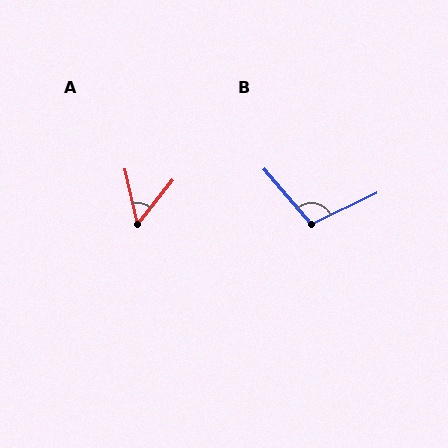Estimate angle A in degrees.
Approximately 51 degrees.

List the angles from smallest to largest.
A (51°), B (105°).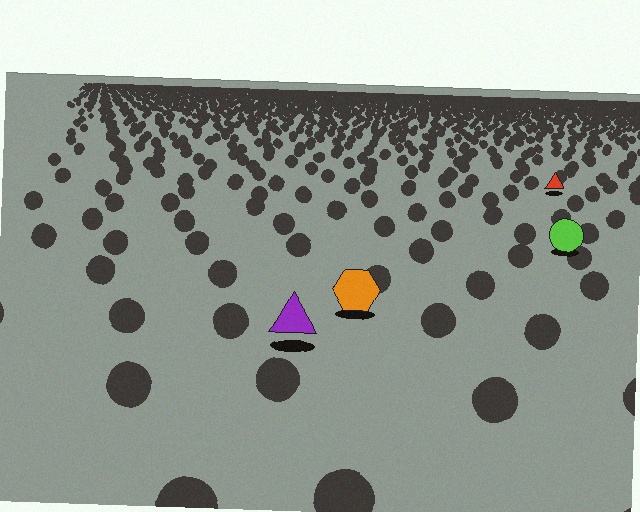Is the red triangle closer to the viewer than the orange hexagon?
No. The orange hexagon is closer — you can tell from the texture gradient: the ground texture is coarser near it.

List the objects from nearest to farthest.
From nearest to farthest: the purple triangle, the orange hexagon, the lime circle, the red triangle.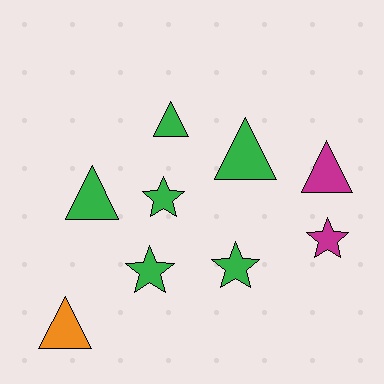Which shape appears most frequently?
Triangle, with 5 objects.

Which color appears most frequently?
Green, with 6 objects.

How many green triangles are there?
There are 3 green triangles.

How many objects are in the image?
There are 9 objects.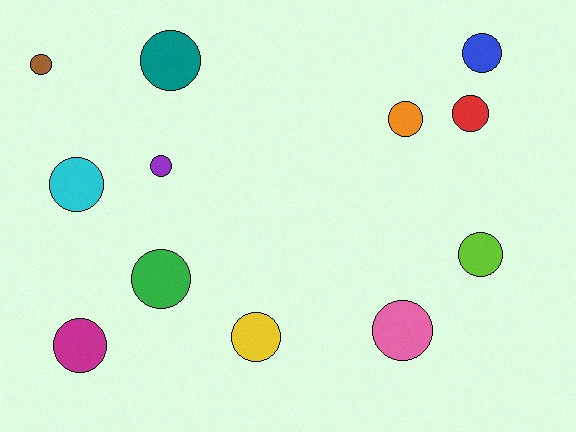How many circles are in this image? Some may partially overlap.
There are 12 circles.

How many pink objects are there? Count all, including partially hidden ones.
There is 1 pink object.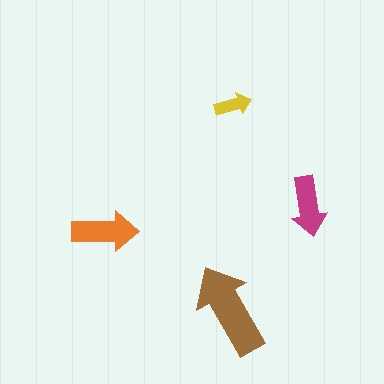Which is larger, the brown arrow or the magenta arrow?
The brown one.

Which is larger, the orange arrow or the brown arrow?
The brown one.